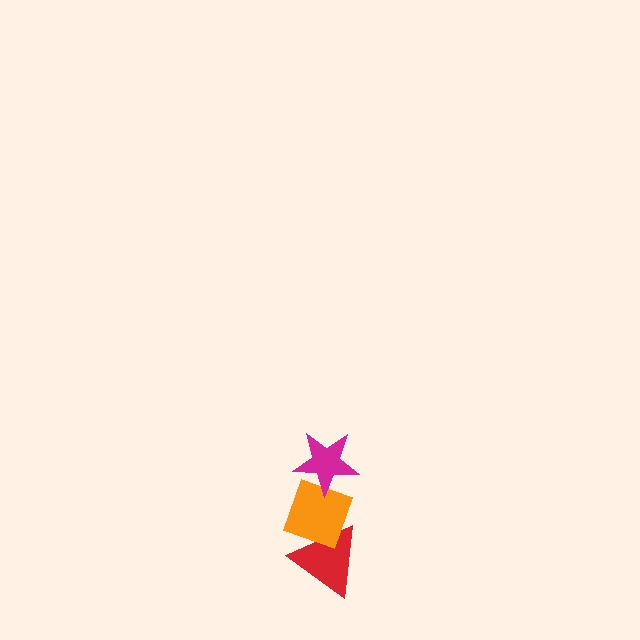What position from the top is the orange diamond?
The orange diamond is 2nd from the top.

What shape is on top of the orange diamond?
The magenta star is on top of the orange diamond.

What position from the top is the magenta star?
The magenta star is 1st from the top.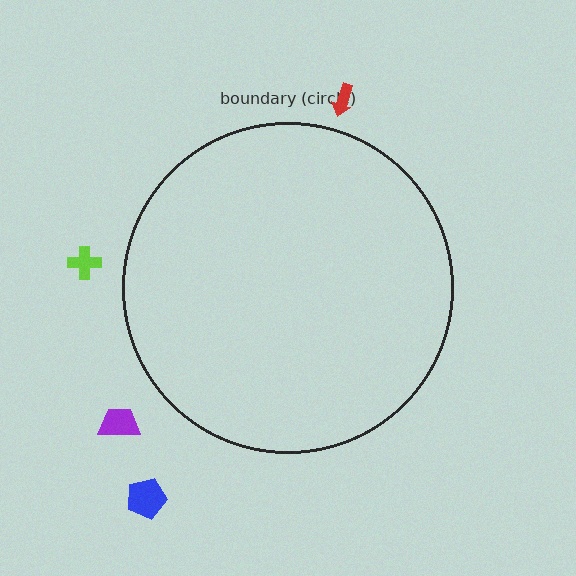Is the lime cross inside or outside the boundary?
Outside.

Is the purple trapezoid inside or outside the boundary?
Outside.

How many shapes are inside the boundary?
0 inside, 4 outside.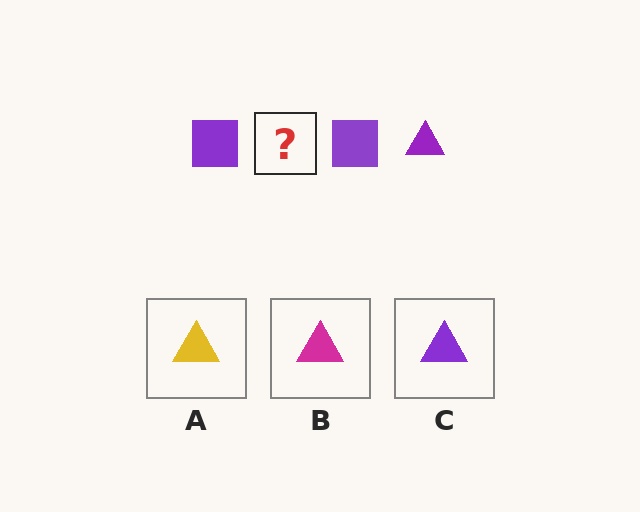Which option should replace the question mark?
Option C.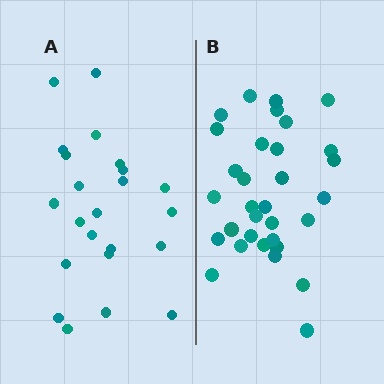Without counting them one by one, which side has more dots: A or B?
Region B (the right region) has more dots.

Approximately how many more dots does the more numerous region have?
Region B has roughly 8 or so more dots than region A.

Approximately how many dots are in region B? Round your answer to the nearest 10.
About 30 dots. (The exact count is 32, which rounds to 30.)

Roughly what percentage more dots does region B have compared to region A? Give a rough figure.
About 40% more.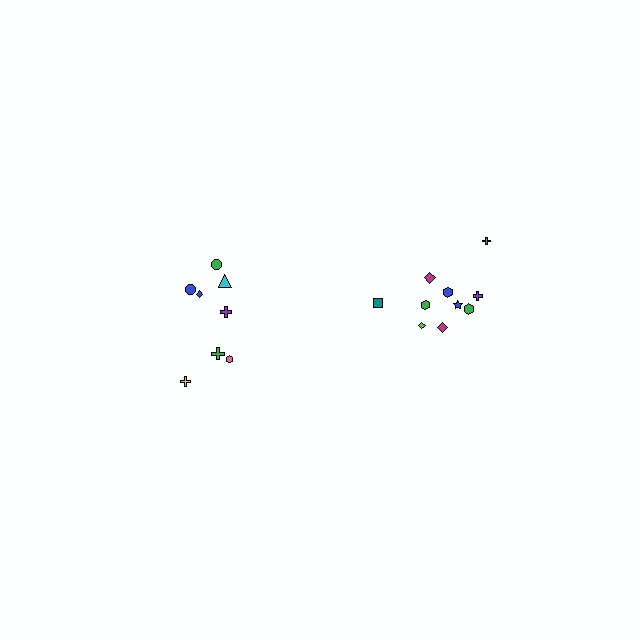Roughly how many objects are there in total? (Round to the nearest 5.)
Roughly 20 objects in total.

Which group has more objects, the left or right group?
The right group.